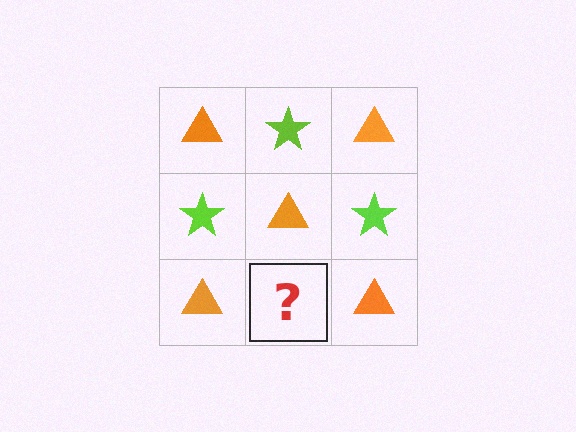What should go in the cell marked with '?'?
The missing cell should contain a lime star.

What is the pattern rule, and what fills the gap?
The rule is that it alternates orange triangle and lime star in a checkerboard pattern. The gap should be filled with a lime star.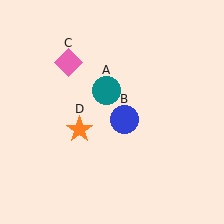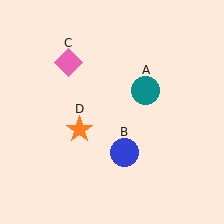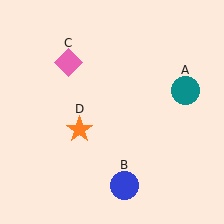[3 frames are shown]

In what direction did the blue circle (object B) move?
The blue circle (object B) moved down.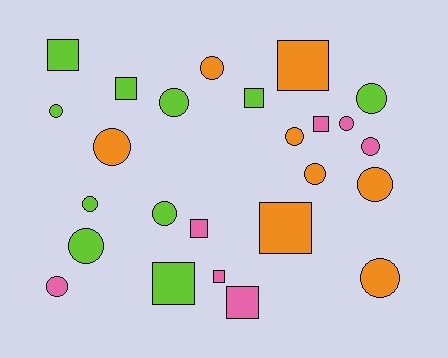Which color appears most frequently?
Lime, with 10 objects.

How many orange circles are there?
There are 6 orange circles.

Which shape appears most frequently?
Circle, with 15 objects.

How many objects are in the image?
There are 25 objects.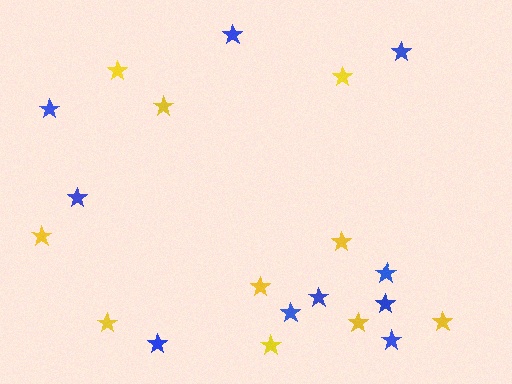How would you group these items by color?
There are 2 groups: one group of blue stars (10) and one group of yellow stars (10).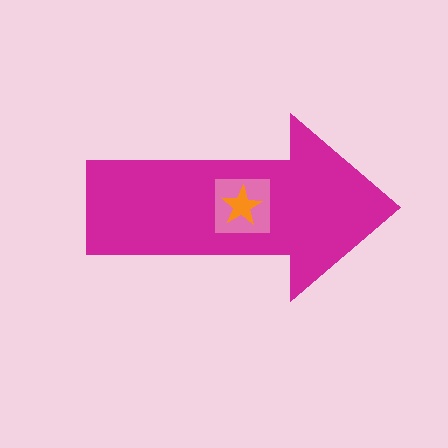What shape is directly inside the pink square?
The orange star.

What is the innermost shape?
The orange star.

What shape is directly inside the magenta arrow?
The pink square.